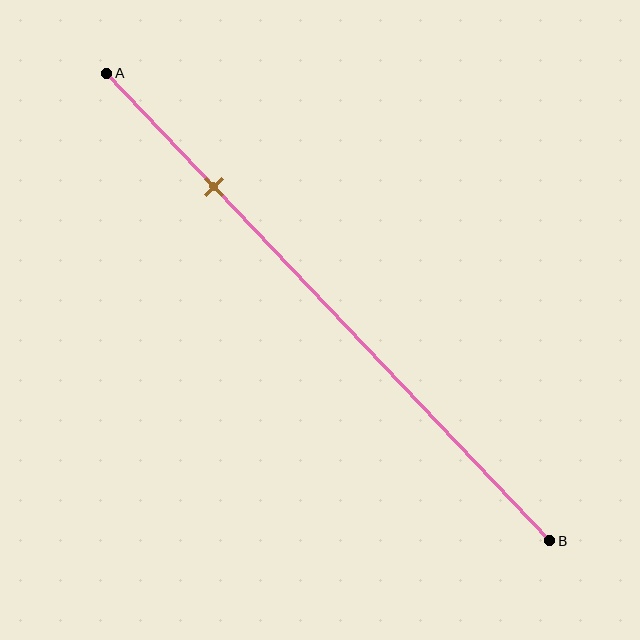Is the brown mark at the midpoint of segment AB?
No, the mark is at about 25% from A, not at the 50% midpoint.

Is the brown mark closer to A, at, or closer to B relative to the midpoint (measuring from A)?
The brown mark is closer to point A than the midpoint of segment AB.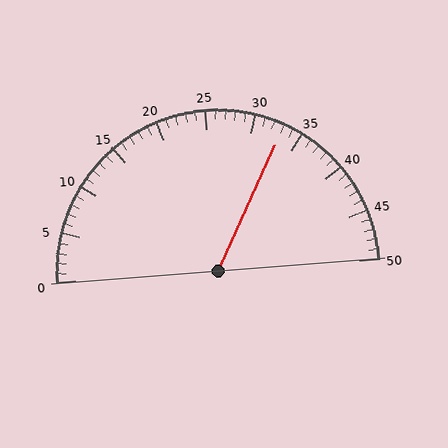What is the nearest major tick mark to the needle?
The nearest major tick mark is 35.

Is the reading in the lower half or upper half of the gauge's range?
The reading is in the upper half of the range (0 to 50).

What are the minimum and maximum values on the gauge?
The gauge ranges from 0 to 50.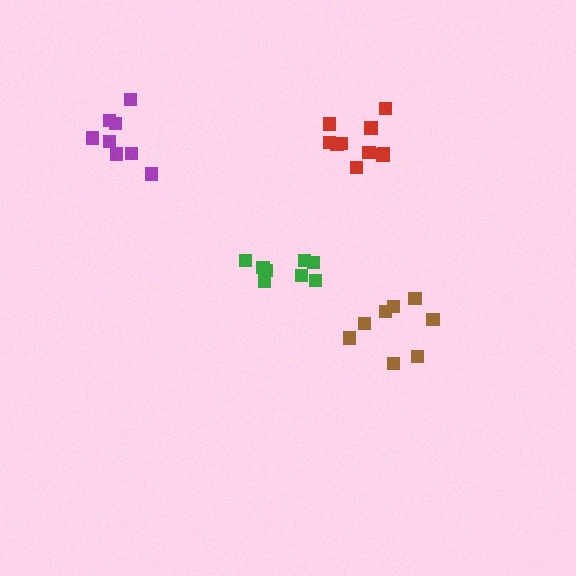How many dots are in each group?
Group 1: 10 dots, Group 2: 8 dots, Group 3: 8 dots, Group 4: 8 dots (34 total).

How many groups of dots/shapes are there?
There are 4 groups.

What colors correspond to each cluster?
The clusters are colored: red, green, brown, purple.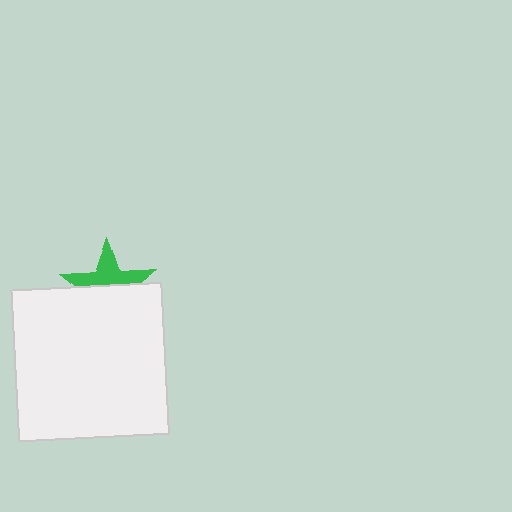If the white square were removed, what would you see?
You would see the complete green star.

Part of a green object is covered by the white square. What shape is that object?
It is a star.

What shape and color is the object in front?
The object in front is a white square.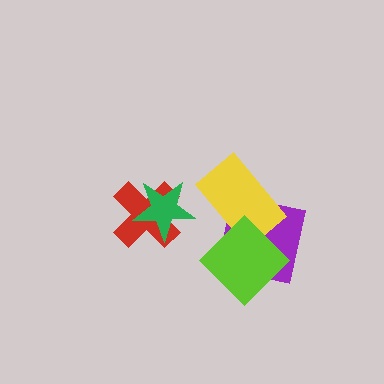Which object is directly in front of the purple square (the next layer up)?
The yellow rectangle is directly in front of the purple square.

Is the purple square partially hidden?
Yes, it is partially covered by another shape.